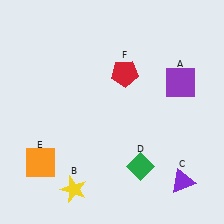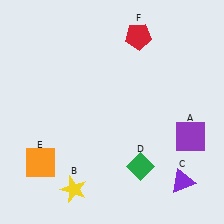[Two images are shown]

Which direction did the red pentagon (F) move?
The red pentagon (F) moved up.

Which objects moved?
The objects that moved are: the purple square (A), the red pentagon (F).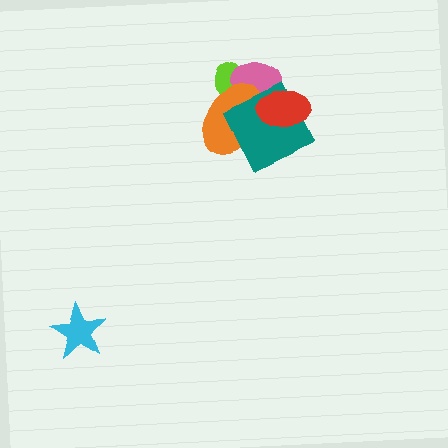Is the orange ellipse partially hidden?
Yes, it is partially covered by another shape.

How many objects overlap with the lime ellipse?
3 objects overlap with the lime ellipse.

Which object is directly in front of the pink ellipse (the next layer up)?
The orange ellipse is directly in front of the pink ellipse.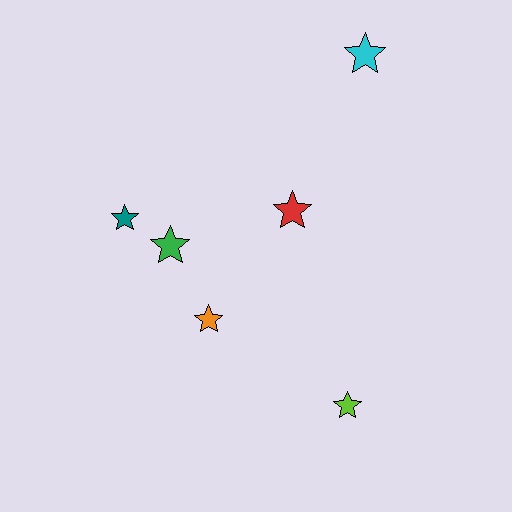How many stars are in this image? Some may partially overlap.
There are 6 stars.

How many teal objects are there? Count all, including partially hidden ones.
There is 1 teal object.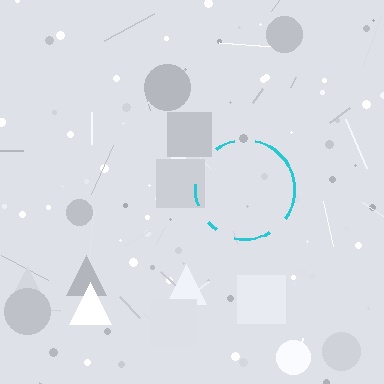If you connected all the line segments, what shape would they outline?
They would outline a circle.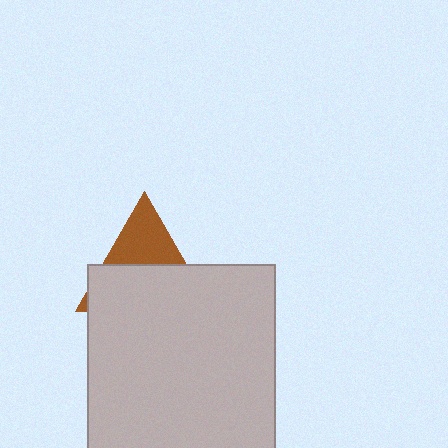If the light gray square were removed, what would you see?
You would see the complete brown triangle.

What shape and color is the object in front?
The object in front is a light gray square.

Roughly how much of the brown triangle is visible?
A small part of it is visible (roughly 38%).